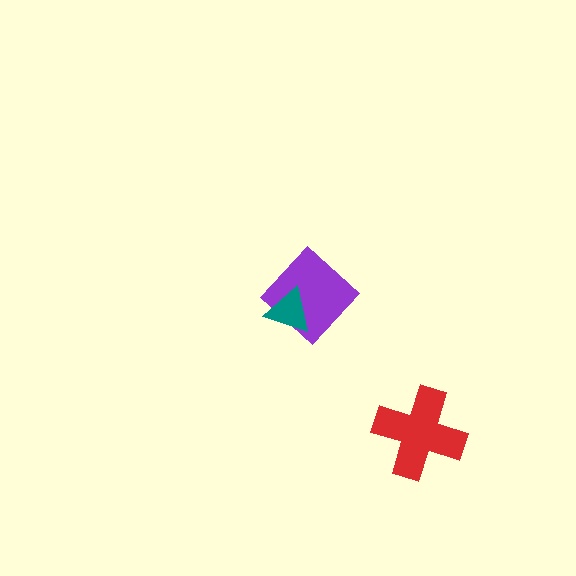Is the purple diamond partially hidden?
Yes, it is partially covered by another shape.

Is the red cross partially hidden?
No, no other shape covers it.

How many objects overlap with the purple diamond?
1 object overlaps with the purple diamond.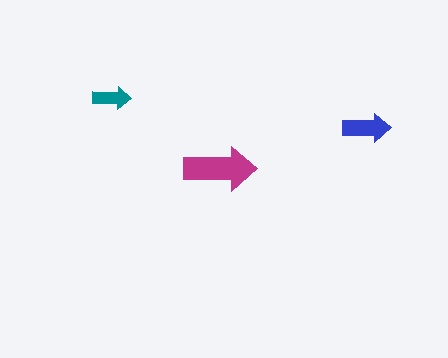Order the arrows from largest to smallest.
the magenta one, the blue one, the teal one.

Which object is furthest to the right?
The blue arrow is rightmost.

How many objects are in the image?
There are 3 objects in the image.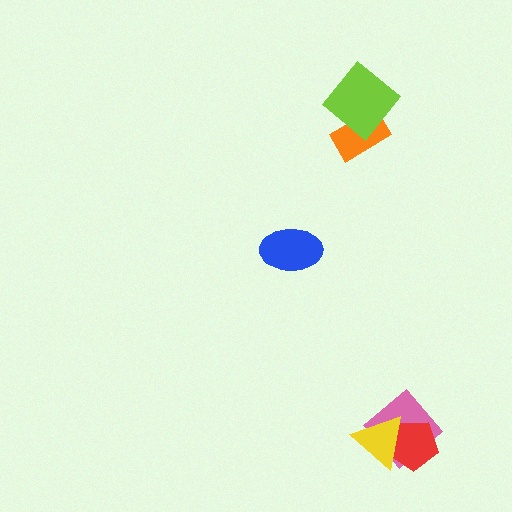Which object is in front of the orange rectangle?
The lime diamond is in front of the orange rectangle.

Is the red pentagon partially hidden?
Yes, it is partially covered by another shape.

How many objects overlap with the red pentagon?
2 objects overlap with the red pentagon.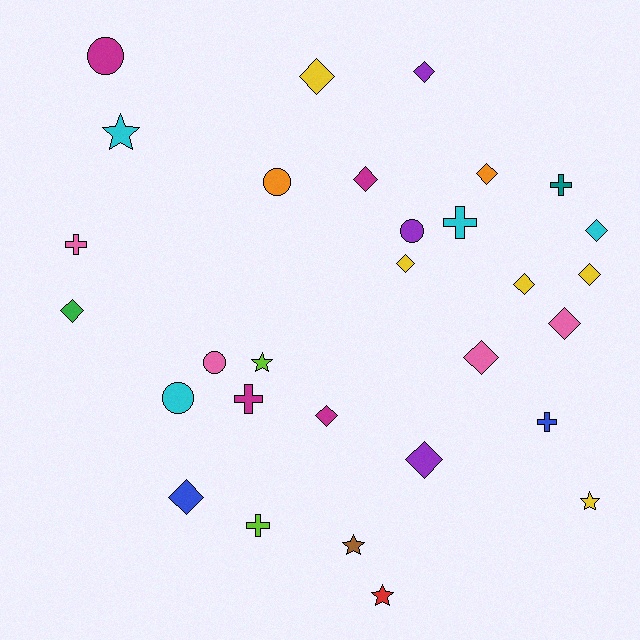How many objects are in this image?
There are 30 objects.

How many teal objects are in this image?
There is 1 teal object.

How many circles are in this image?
There are 5 circles.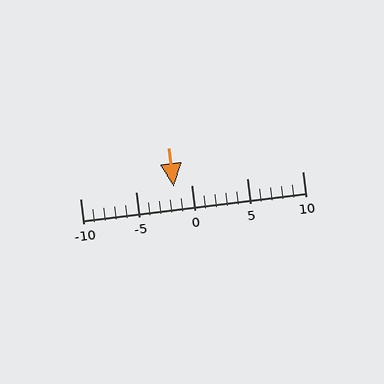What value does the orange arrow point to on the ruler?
The orange arrow points to approximately -2.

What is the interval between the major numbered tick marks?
The major tick marks are spaced 5 units apart.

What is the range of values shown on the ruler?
The ruler shows values from -10 to 10.